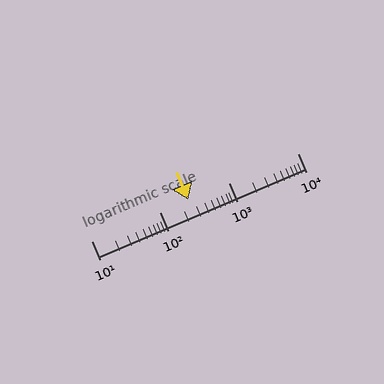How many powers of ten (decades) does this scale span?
The scale spans 3 decades, from 10 to 10000.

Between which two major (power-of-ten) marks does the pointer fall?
The pointer is between 100 and 1000.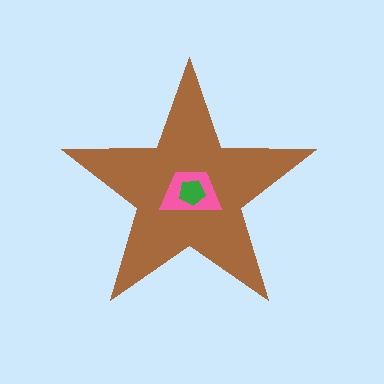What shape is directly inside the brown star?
The pink trapezoid.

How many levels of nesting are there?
3.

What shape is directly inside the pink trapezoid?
The green pentagon.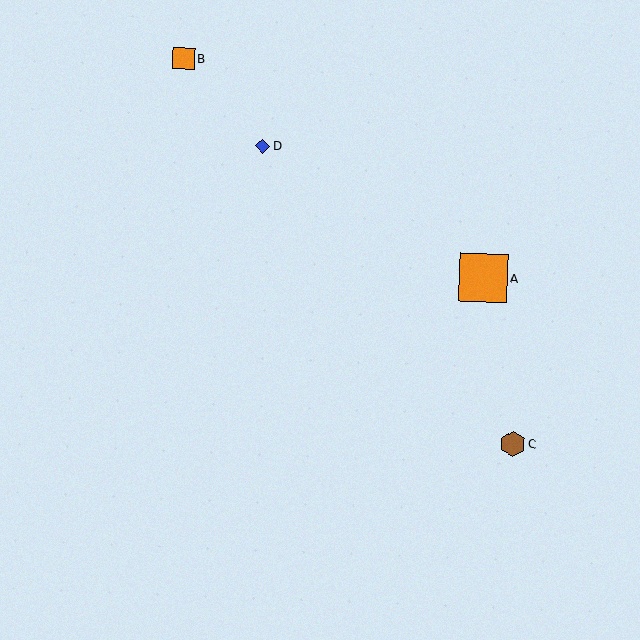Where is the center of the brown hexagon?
The center of the brown hexagon is at (513, 444).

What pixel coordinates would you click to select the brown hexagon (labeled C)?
Click at (513, 444) to select the brown hexagon C.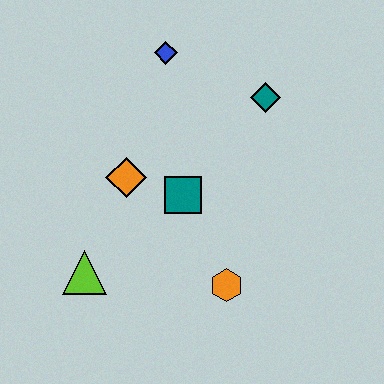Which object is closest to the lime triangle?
The orange diamond is closest to the lime triangle.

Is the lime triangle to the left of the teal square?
Yes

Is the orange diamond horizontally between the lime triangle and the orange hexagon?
Yes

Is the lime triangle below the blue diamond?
Yes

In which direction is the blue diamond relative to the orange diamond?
The blue diamond is above the orange diamond.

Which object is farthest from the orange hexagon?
The blue diamond is farthest from the orange hexagon.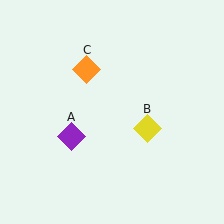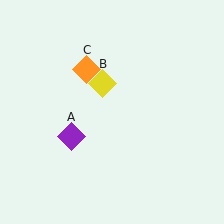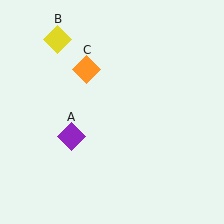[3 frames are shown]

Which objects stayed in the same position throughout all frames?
Purple diamond (object A) and orange diamond (object C) remained stationary.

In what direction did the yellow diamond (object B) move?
The yellow diamond (object B) moved up and to the left.